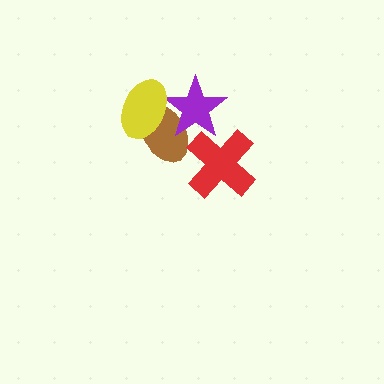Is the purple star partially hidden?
Yes, it is partially covered by another shape.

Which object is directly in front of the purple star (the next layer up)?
The red cross is directly in front of the purple star.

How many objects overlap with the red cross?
1 object overlaps with the red cross.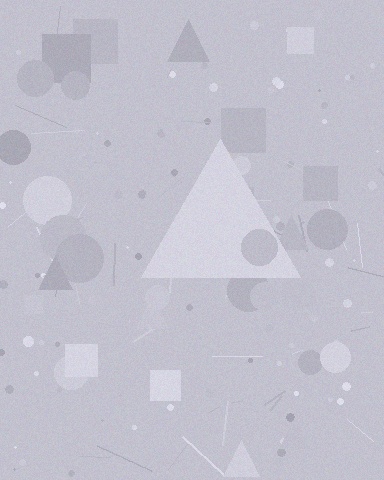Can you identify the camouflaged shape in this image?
The camouflaged shape is a triangle.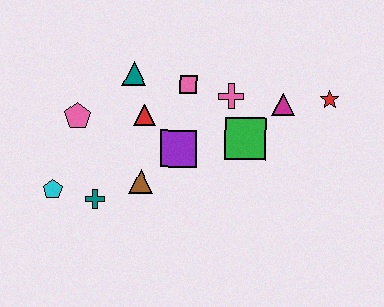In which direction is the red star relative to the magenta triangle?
The red star is to the right of the magenta triangle.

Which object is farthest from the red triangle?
The red star is farthest from the red triangle.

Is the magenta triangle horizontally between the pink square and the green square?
No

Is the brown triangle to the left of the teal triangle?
No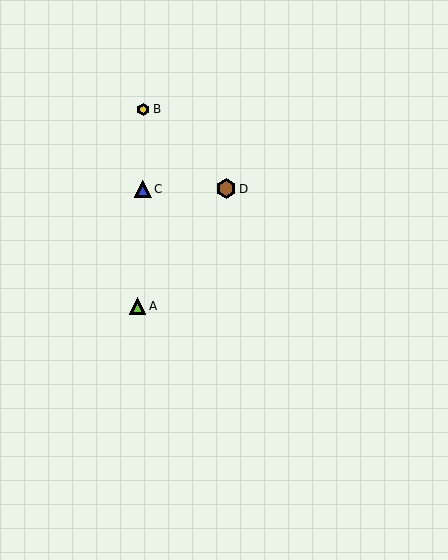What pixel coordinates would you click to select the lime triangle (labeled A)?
Click at (137, 306) to select the lime triangle A.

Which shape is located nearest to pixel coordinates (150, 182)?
The blue triangle (labeled C) at (143, 189) is nearest to that location.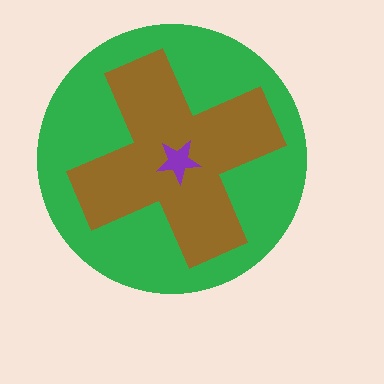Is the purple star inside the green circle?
Yes.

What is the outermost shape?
The green circle.